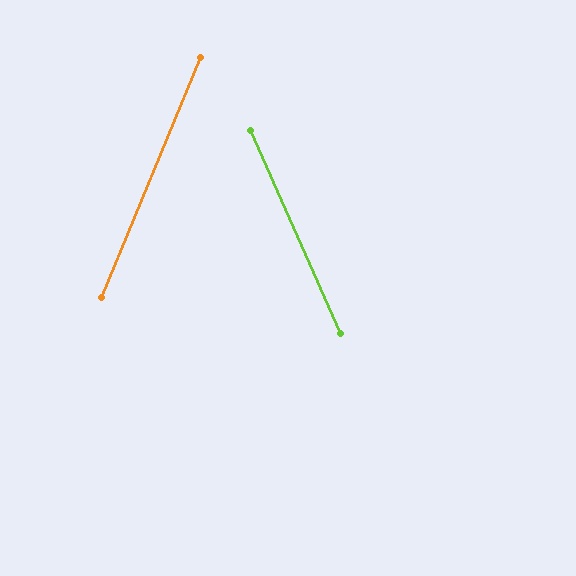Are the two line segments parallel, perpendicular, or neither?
Neither parallel nor perpendicular — they differ by about 46°.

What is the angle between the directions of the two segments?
Approximately 46 degrees.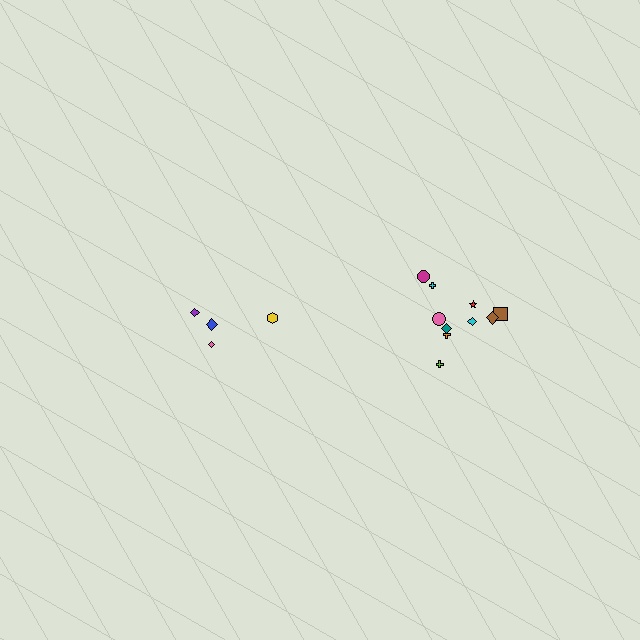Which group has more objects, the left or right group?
The right group.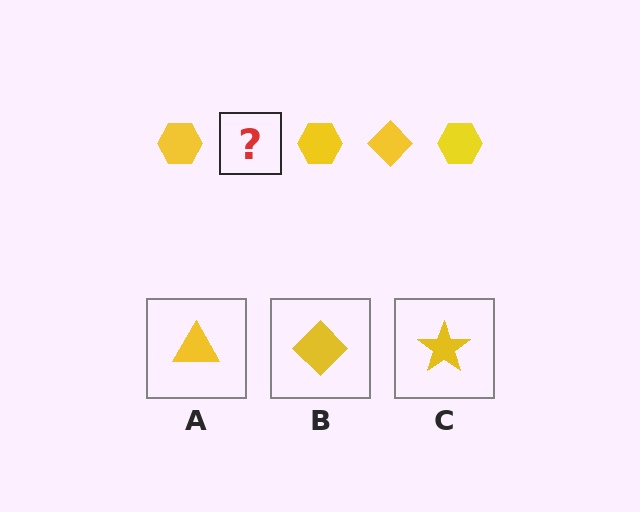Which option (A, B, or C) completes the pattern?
B.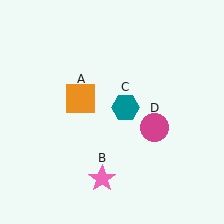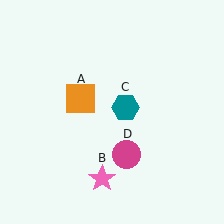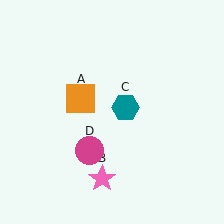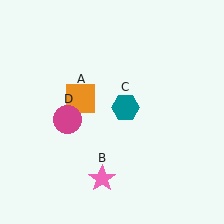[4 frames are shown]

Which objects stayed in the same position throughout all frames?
Orange square (object A) and pink star (object B) and teal hexagon (object C) remained stationary.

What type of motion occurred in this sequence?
The magenta circle (object D) rotated clockwise around the center of the scene.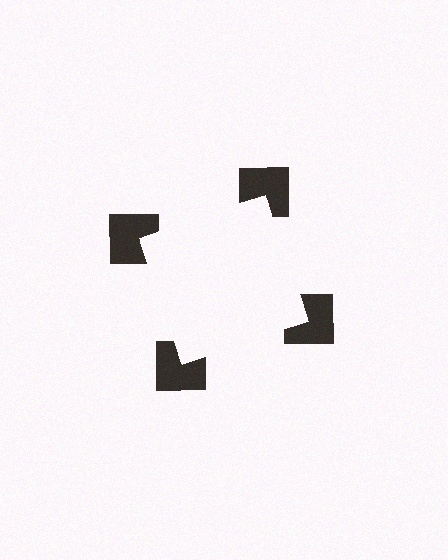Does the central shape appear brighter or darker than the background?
It typically appears slightly brighter than the background, even though no actual brightness change is drawn.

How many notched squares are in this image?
There are 4 — one at each vertex of the illusory square.